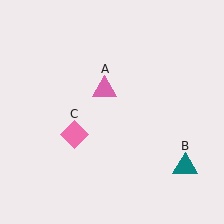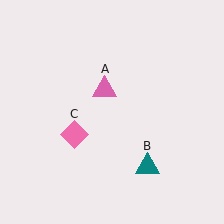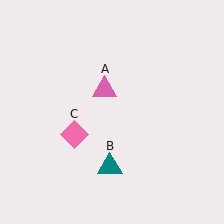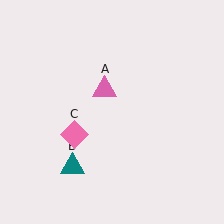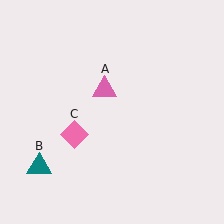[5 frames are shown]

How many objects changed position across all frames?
1 object changed position: teal triangle (object B).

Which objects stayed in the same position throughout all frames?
Pink triangle (object A) and pink diamond (object C) remained stationary.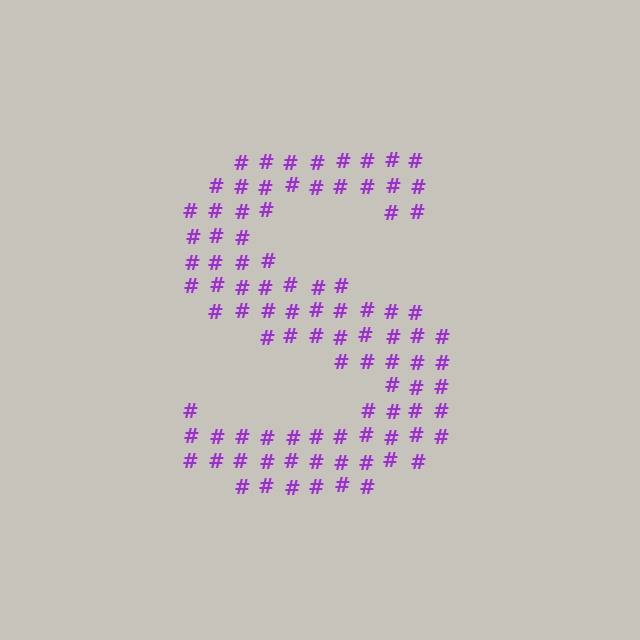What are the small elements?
The small elements are hash symbols.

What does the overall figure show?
The overall figure shows the letter S.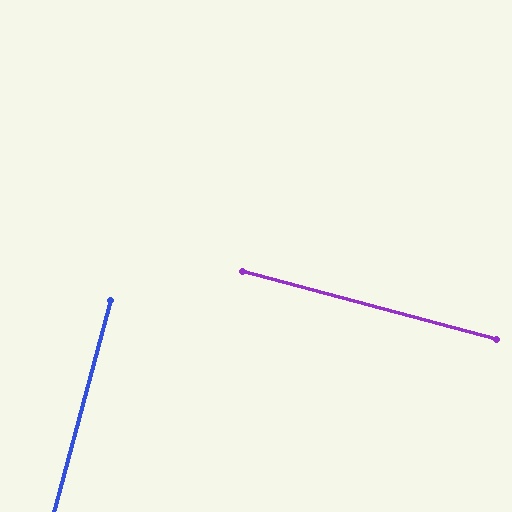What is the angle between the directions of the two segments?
Approximately 90 degrees.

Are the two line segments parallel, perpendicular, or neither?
Perpendicular — they meet at approximately 90°.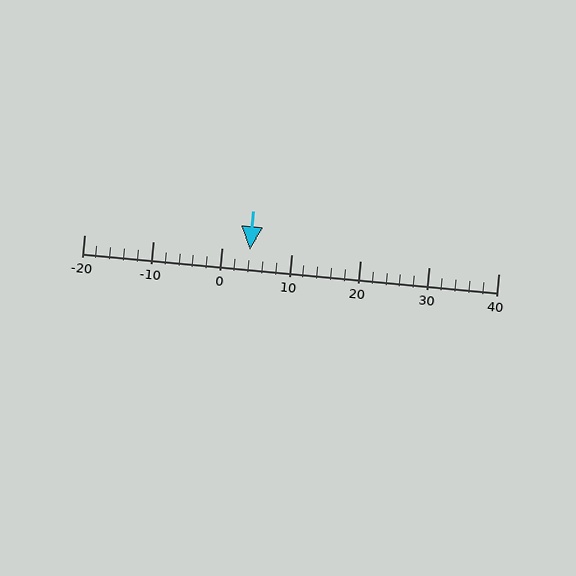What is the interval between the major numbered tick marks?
The major tick marks are spaced 10 units apart.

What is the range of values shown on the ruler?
The ruler shows values from -20 to 40.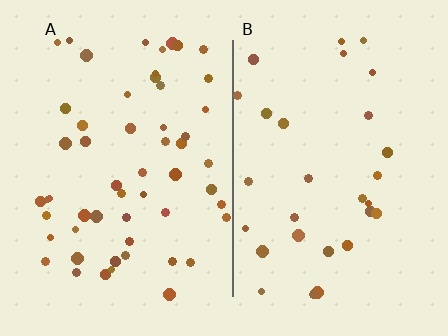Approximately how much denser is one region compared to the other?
Approximately 1.9× — region A over region B.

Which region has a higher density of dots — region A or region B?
A (the left).